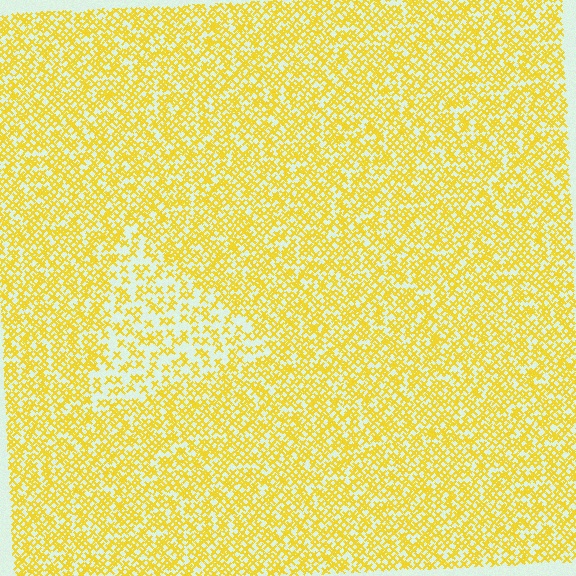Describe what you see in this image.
The image contains small yellow elements arranged at two different densities. A triangle-shaped region is visible where the elements are less densely packed than the surrounding area.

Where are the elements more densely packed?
The elements are more densely packed outside the triangle boundary.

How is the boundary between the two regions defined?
The boundary is defined by a change in element density (approximately 2.0x ratio). All elements are the same color, size, and shape.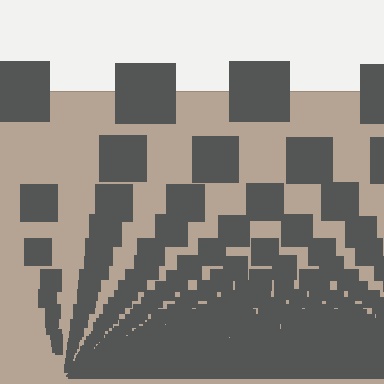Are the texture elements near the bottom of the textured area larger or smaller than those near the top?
Smaller. The gradient is inverted — elements near the bottom are smaller and denser.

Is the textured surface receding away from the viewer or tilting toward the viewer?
The surface appears to tilt toward the viewer. Texture elements get larger and sparser toward the top.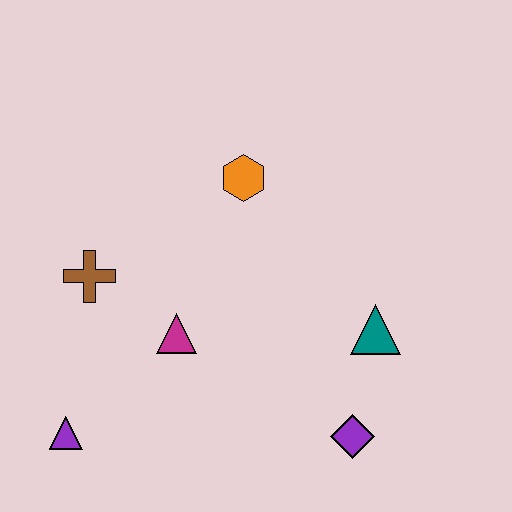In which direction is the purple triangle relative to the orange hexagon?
The purple triangle is below the orange hexagon.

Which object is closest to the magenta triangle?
The brown cross is closest to the magenta triangle.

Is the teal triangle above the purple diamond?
Yes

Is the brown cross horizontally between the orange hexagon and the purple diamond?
No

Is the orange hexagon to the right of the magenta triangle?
Yes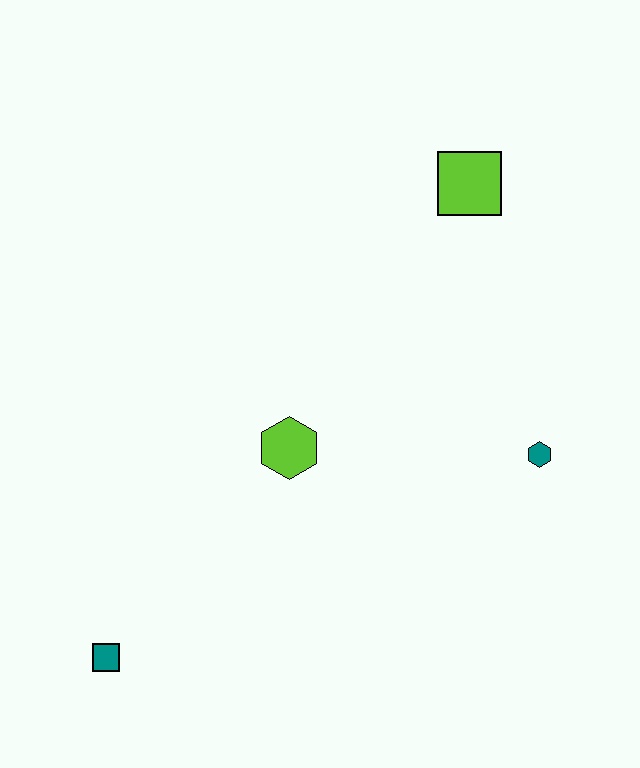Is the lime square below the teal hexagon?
No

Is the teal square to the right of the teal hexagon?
No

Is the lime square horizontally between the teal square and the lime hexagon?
No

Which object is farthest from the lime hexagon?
The lime square is farthest from the lime hexagon.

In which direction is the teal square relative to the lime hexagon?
The teal square is below the lime hexagon.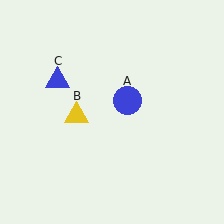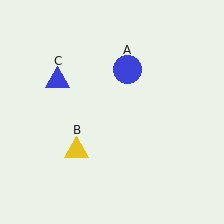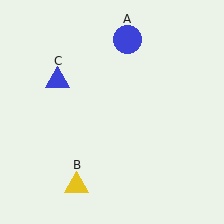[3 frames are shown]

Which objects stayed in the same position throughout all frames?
Blue triangle (object C) remained stationary.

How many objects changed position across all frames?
2 objects changed position: blue circle (object A), yellow triangle (object B).